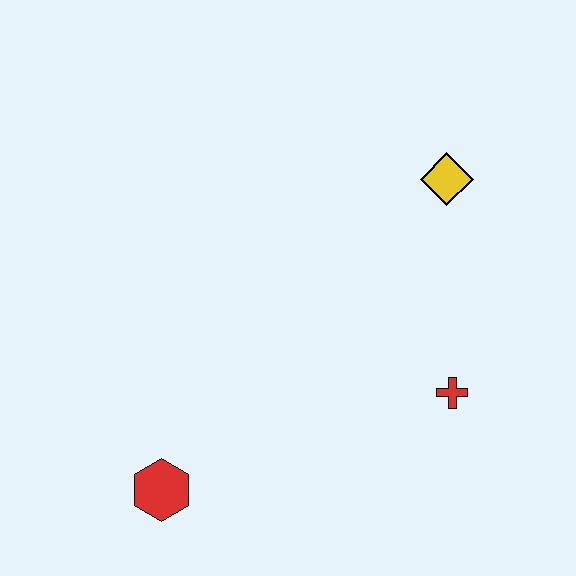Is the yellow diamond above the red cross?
Yes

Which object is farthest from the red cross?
The red hexagon is farthest from the red cross.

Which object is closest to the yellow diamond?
The red cross is closest to the yellow diamond.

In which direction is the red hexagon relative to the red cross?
The red hexagon is to the left of the red cross.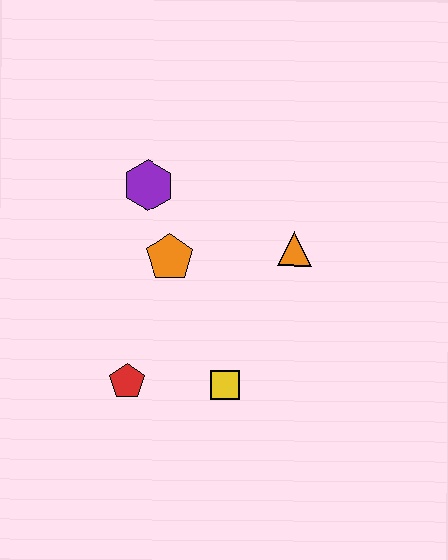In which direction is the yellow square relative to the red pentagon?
The yellow square is to the right of the red pentagon.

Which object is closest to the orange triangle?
The orange pentagon is closest to the orange triangle.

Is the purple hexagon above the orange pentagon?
Yes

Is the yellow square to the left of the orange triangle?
Yes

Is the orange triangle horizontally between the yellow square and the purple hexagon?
No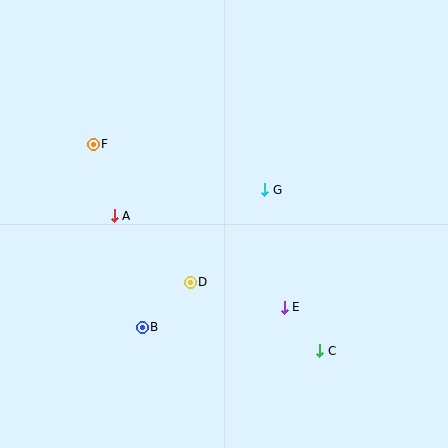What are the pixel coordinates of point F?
Point F is at (93, 144).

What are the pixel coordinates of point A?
Point A is at (114, 216).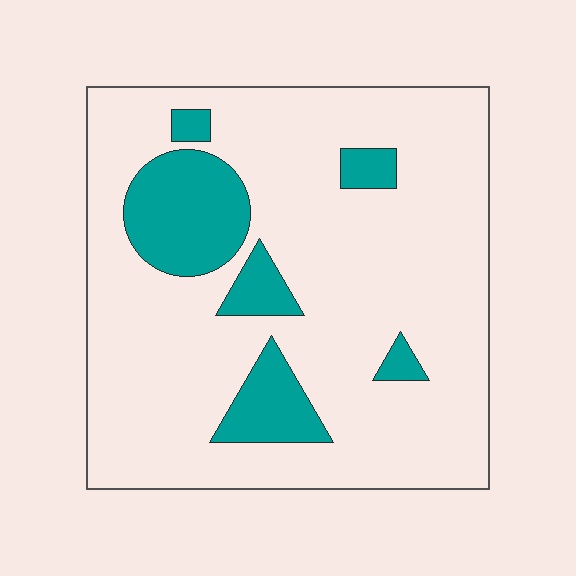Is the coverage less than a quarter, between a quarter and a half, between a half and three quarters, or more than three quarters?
Less than a quarter.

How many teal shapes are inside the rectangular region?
6.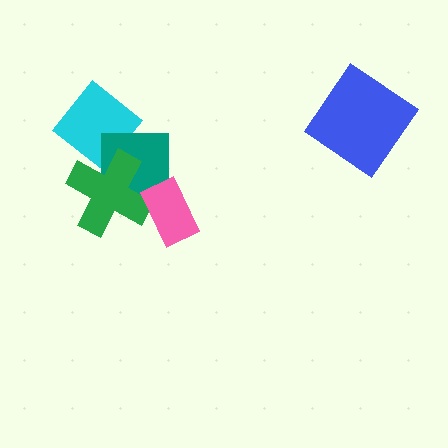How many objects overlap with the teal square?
3 objects overlap with the teal square.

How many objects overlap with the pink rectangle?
2 objects overlap with the pink rectangle.